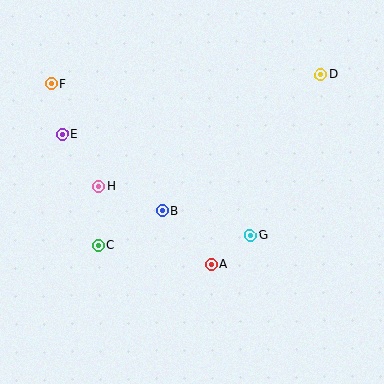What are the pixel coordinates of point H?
Point H is at (98, 186).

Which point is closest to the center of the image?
Point B at (163, 211) is closest to the center.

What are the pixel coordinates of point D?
Point D is at (320, 75).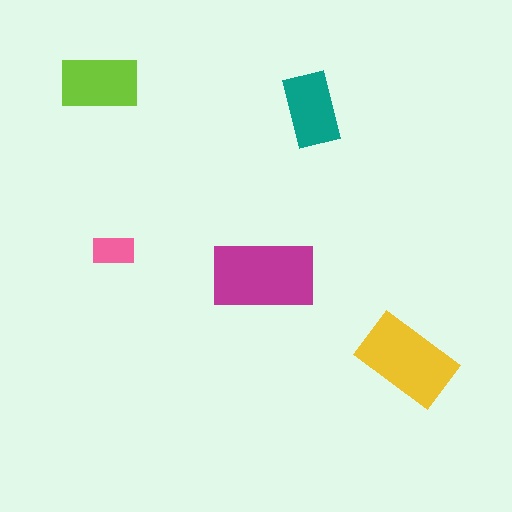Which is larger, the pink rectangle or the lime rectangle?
The lime one.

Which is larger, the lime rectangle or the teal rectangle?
The lime one.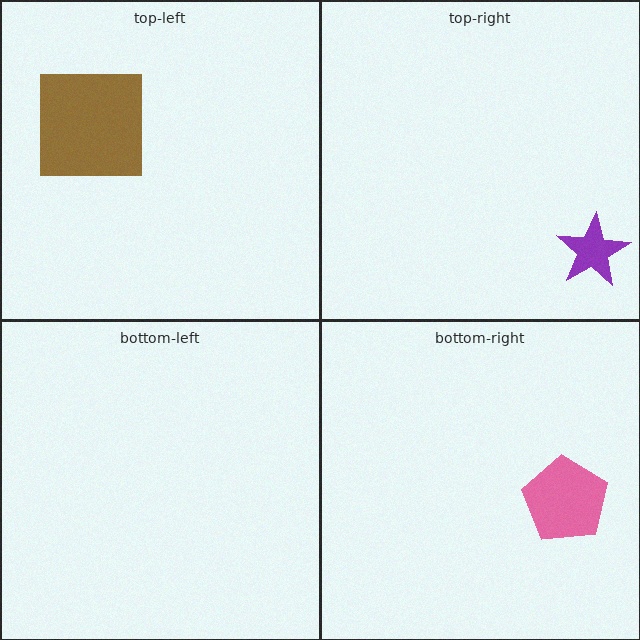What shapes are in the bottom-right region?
The pink pentagon.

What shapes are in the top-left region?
The brown square.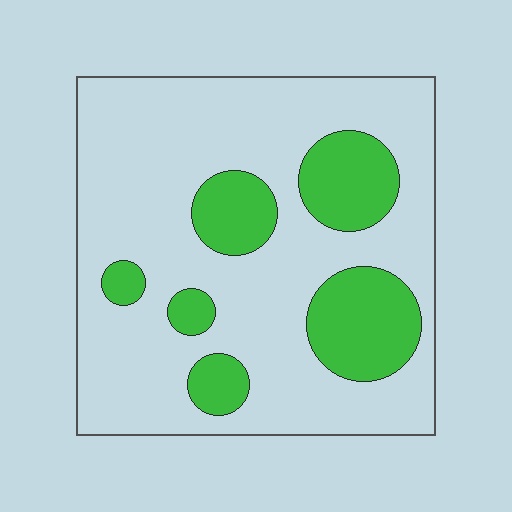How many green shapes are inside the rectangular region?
6.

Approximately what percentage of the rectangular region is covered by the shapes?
Approximately 25%.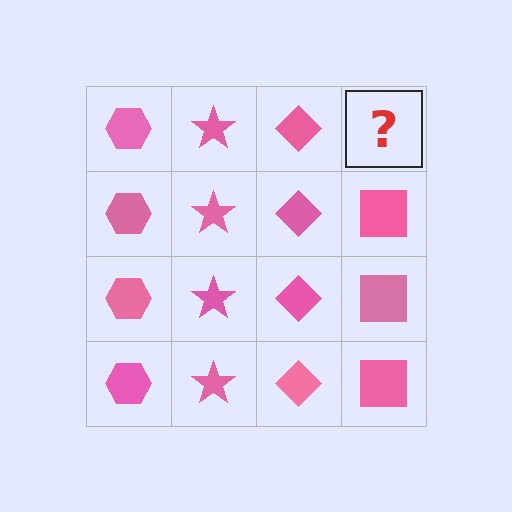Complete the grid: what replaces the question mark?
The question mark should be replaced with a pink square.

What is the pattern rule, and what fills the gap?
The rule is that each column has a consistent shape. The gap should be filled with a pink square.